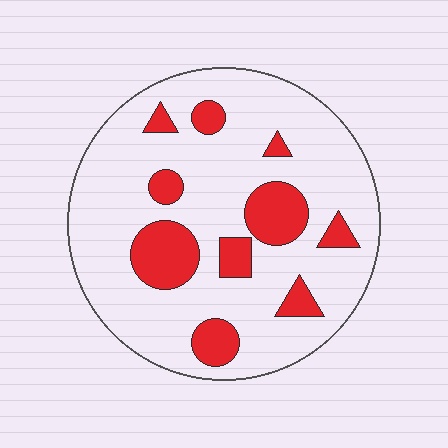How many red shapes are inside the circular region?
10.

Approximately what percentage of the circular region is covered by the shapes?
Approximately 20%.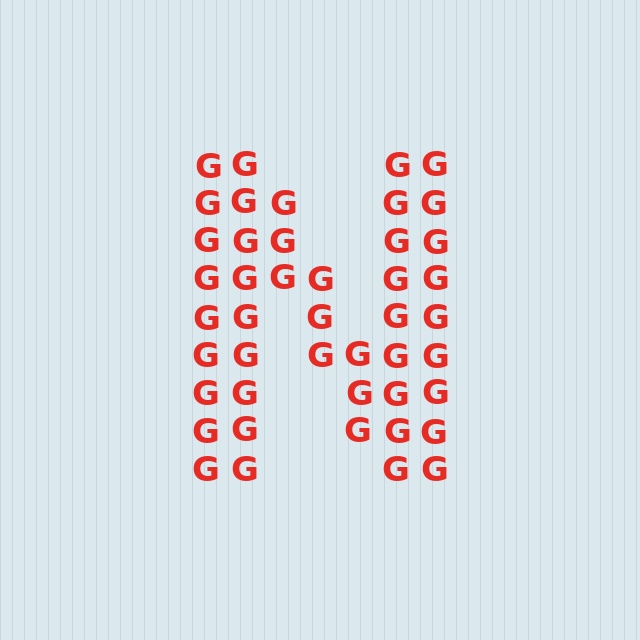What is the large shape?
The large shape is the letter N.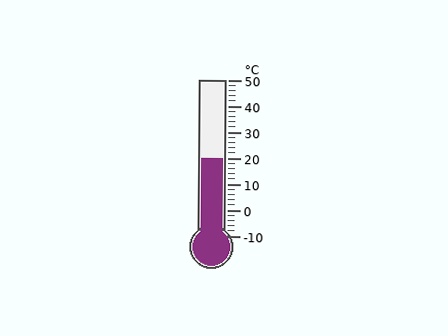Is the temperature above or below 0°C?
The temperature is above 0°C.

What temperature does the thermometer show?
The thermometer shows approximately 20°C.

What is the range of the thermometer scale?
The thermometer scale ranges from -10°C to 50°C.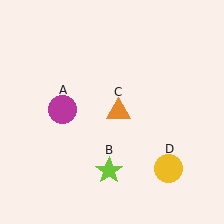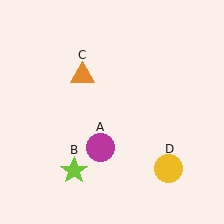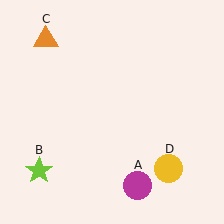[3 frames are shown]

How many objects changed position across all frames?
3 objects changed position: magenta circle (object A), lime star (object B), orange triangle (object C).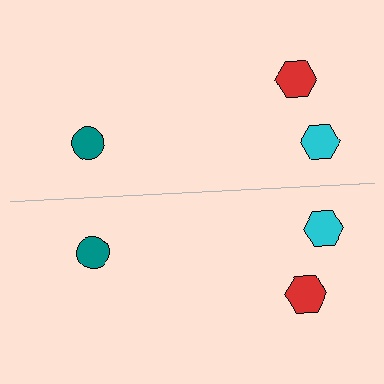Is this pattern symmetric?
Yes, this pattern has bilateral (reflection) symmetry.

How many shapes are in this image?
There are 6 shapes in this image.